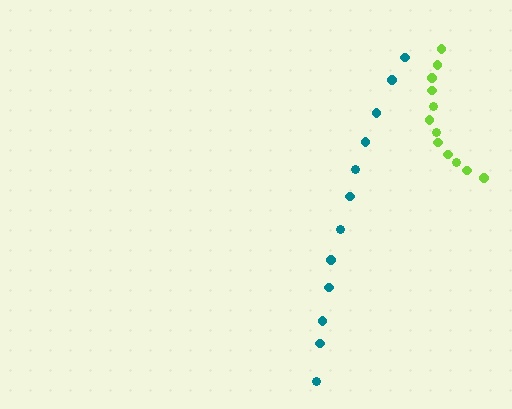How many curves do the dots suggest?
There are 2 distinct paths.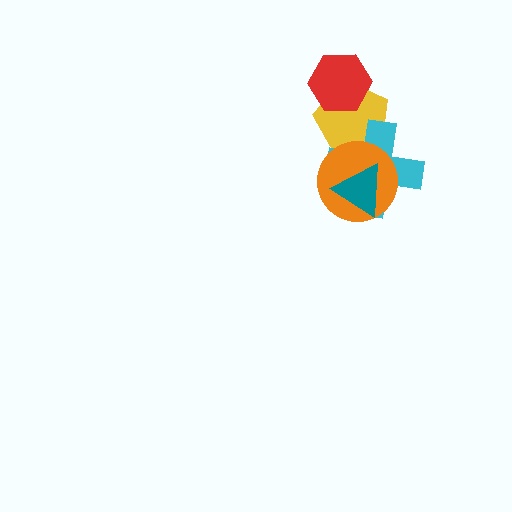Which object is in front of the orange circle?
The teal triangle is in front of the orange circle.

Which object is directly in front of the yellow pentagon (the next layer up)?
The cyan cross is directly in front of the yellow pentagon.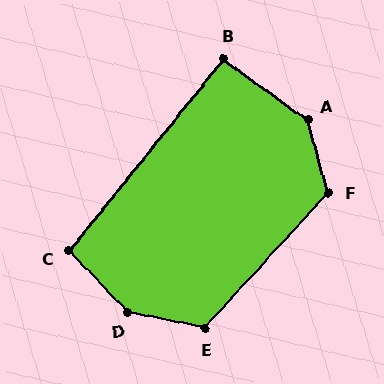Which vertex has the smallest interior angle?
B, at approximately 93 degrees.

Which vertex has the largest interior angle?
D, at approximately 145 degrees.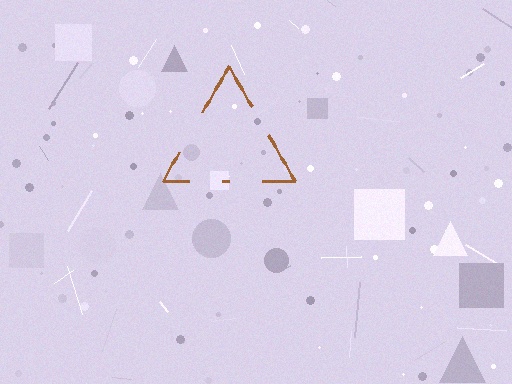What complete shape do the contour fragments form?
The contour fragments form a triangle.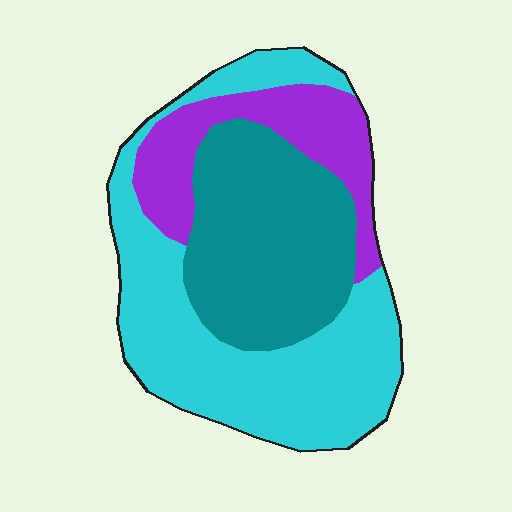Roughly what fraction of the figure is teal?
Teal covers roughly 35% of the figure.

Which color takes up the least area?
Purple, at roughly 20%.